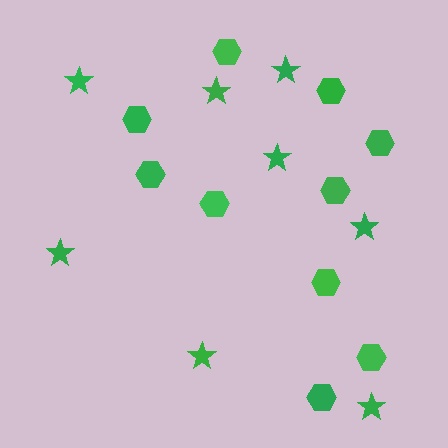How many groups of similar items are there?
There are 2 groups: one group of stars (8) and one group of hexagons (10).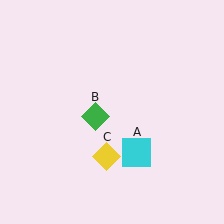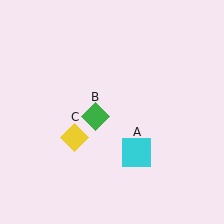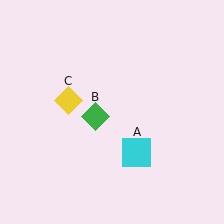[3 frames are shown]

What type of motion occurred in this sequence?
The yellow diamond (object C) rotated clockwise around the center of the scene.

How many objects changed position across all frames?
1 object changed position: yellow diamond (object C).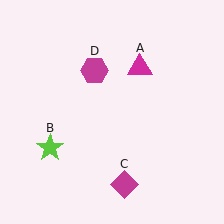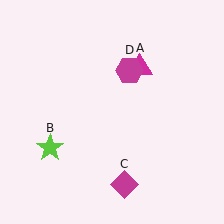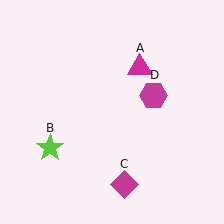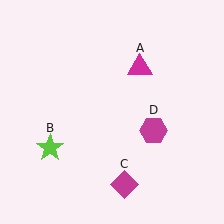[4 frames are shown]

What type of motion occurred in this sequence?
The magenta hexagon (object D) rotated clockwise around the center of the scene.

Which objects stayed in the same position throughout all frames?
Magenta triangle (object A) and lime star (object B) and magenta diamond (object C) remained stationary.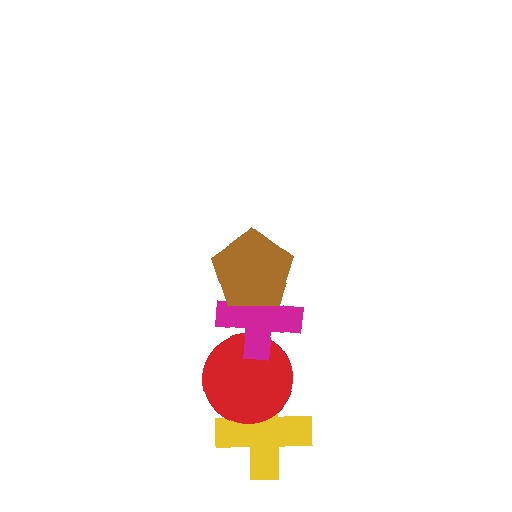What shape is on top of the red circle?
The magenta cross is on top of the red circle.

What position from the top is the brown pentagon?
The brown pentagon is 1st from the top.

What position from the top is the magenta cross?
The magenta cross is 2nd from the top.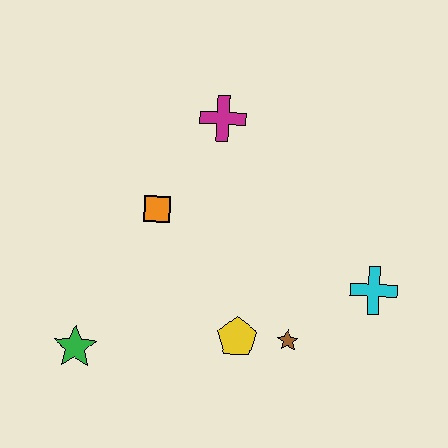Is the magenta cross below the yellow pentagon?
No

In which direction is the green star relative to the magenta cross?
The green star is below the magenta cross.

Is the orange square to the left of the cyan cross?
Yes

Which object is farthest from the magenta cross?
The green star is farthest from the magenta cross.